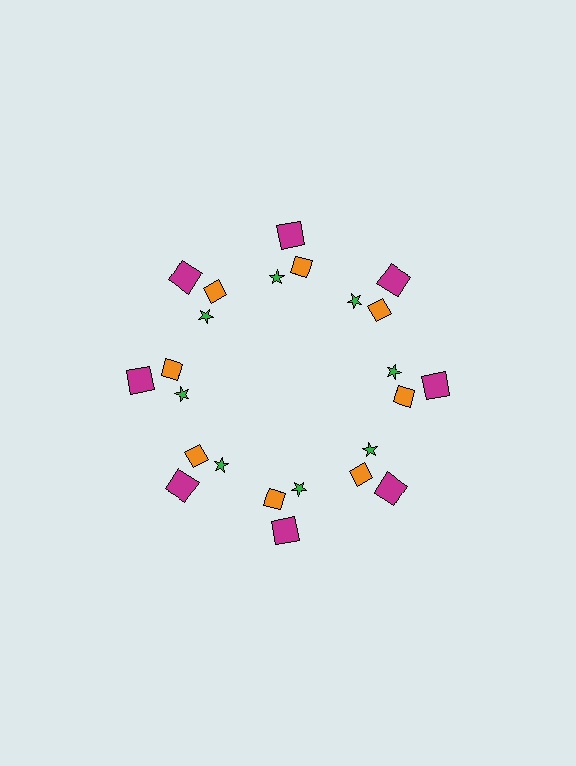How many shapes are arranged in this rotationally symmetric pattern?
There are 24 shapes, arranged in 8 groups of 3.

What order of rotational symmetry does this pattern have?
This pattern has 8-fold rotational symmetry.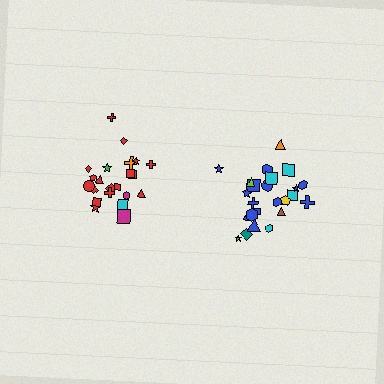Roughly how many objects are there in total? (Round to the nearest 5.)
Roughly 45 objects in total.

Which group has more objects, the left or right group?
The right group.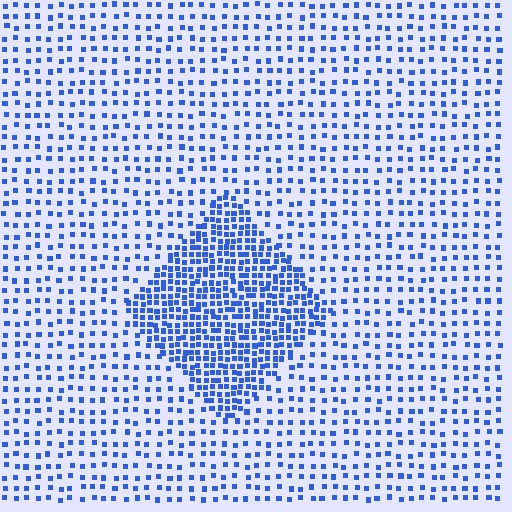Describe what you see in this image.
The image contains small blue elements arranged at two different densities. A diamond-shaped region is visible where the elements are more densely packed than the surrounding area.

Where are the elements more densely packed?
The elements are more densely packed inside the diamond boundary.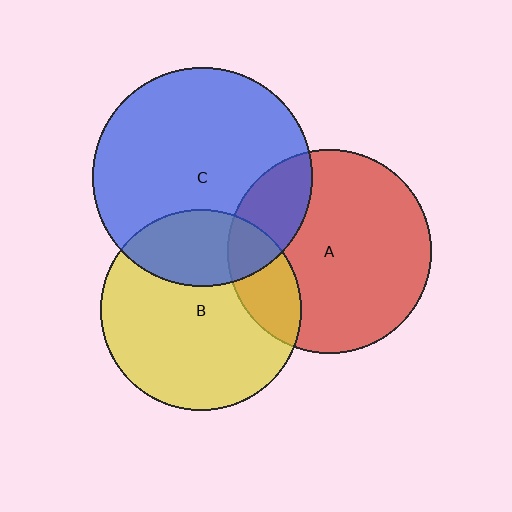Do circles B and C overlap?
Yes.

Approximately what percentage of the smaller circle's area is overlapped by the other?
Approximately 30%.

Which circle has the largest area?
Circle C (blue).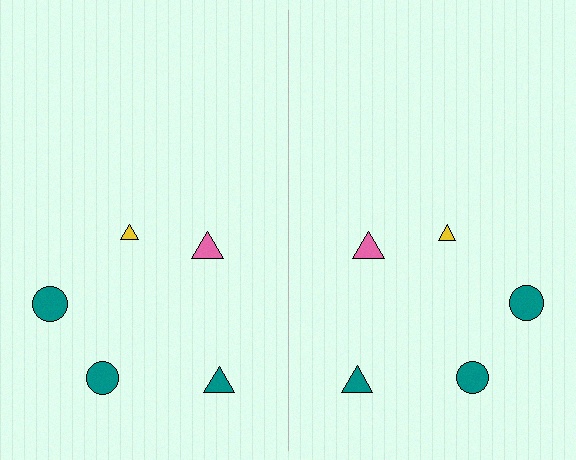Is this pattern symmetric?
Yes, this pattern has bilateral (reflection) symmetry.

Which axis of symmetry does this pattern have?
The pattern has a vertical axis of symmetry running through the center of the image.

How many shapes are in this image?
There are 10 shapes in this image.